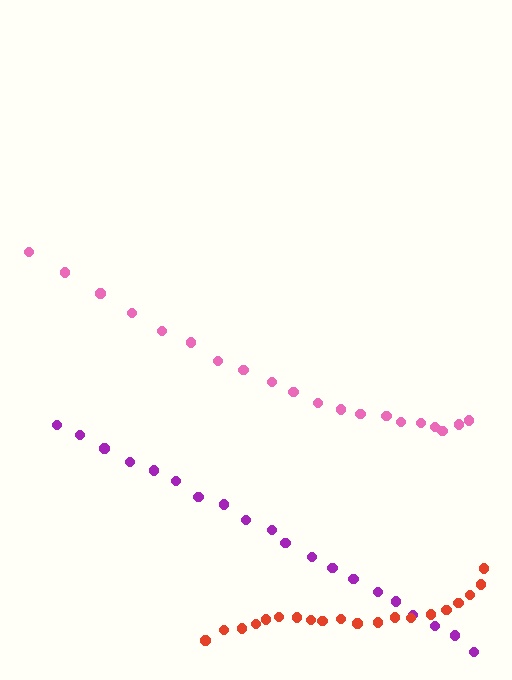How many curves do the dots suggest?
There are 3 distinct paths.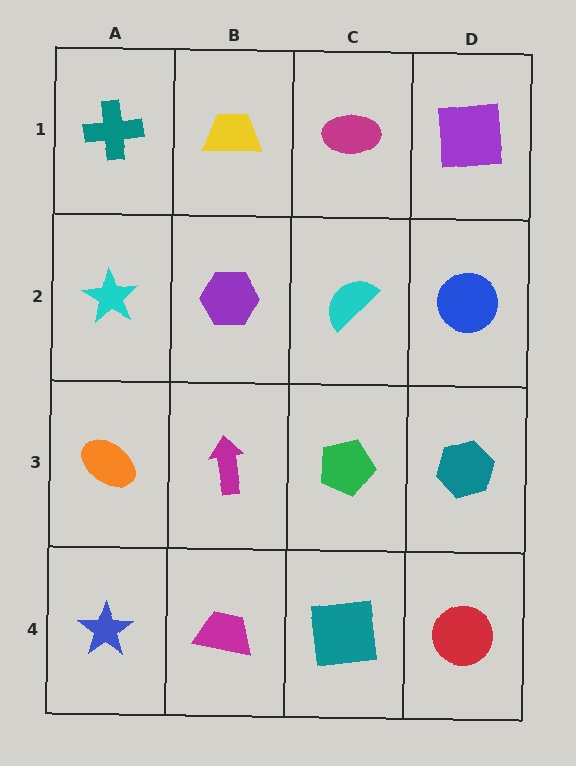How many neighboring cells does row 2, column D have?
3.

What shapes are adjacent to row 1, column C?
A cyan semicircle (row 2, column C), a yellow trapezoid (row 1, column B), a purple square (row 1, column D).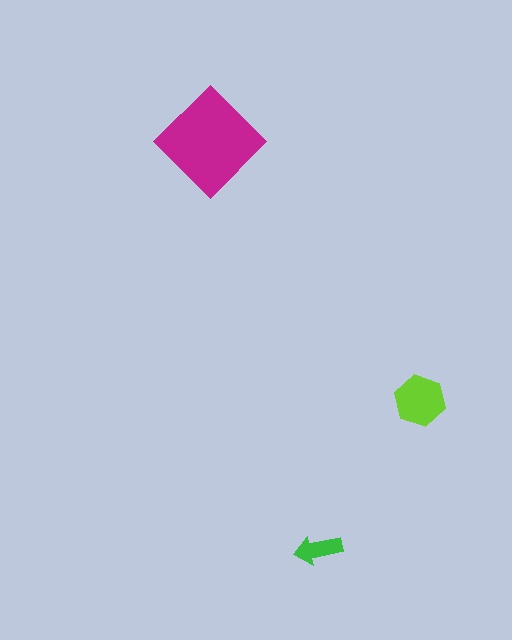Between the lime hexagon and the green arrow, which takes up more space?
The lime hexagon.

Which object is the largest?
The magenta diamond.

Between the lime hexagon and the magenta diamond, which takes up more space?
The magenta diamond.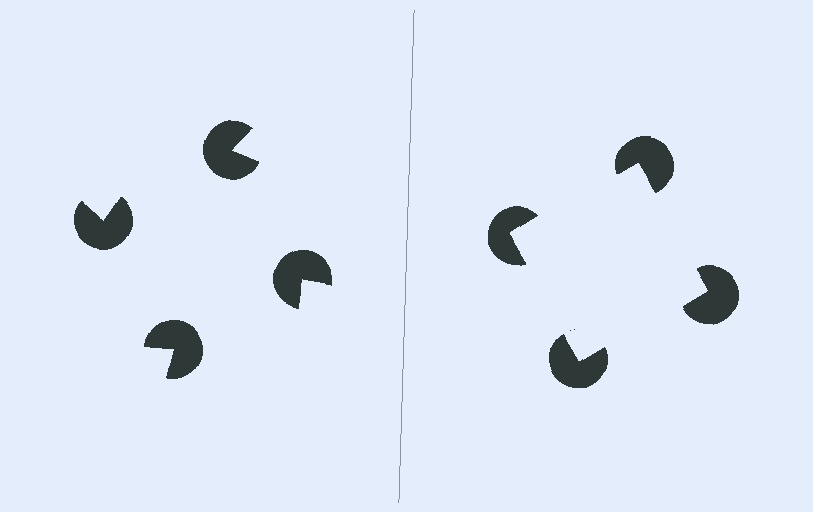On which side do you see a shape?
An illusory square appears on the right side. On the left side the wedge cuts are rotated, so no coherent shape forms.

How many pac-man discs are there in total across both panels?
8 — 4 on each side.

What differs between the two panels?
The pac-man discs are positioned identically on both sides; only the wedge orientations differ. On the right they align to a square; on the left they are misaligned.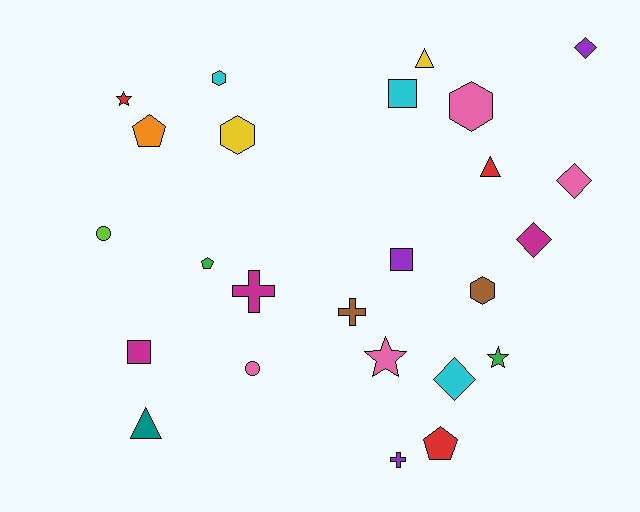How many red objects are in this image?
There are 3 red objects.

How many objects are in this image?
There are 25 objects.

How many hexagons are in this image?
There are 4 hexagons.